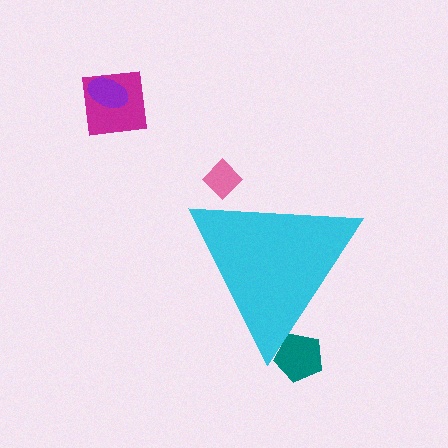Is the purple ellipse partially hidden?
No, the purple ellipse is fully visible.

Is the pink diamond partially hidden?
Yes, the pink diamond is partially hidden behind the cyan triangle.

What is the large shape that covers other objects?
A cyan triangle.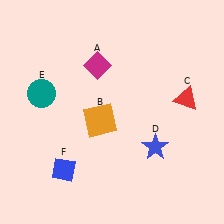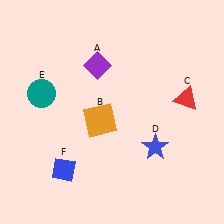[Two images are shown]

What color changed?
The diamond (A) changed from magenta in Image 1 to purple in Image 2.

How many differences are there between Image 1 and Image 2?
There is 1 difference between the two images.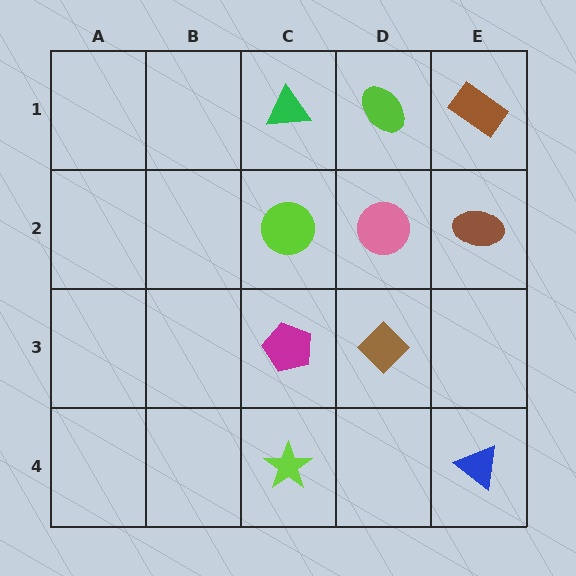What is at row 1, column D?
A lime ellipse.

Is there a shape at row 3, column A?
No, that cell is empty.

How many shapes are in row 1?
3 shapes.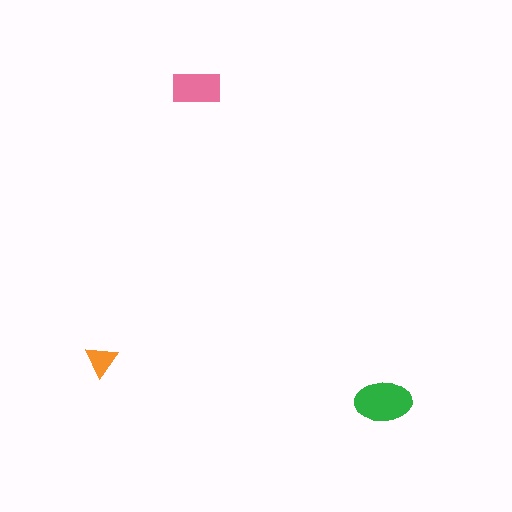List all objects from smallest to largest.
The orange triangle, the pink rectangle, the green ellipse.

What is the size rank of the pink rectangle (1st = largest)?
2nd.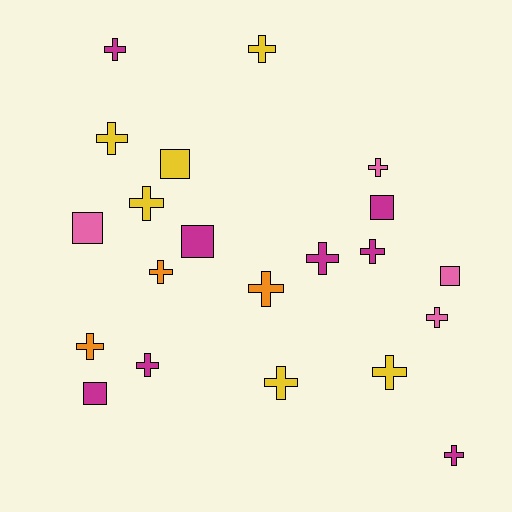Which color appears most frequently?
Magenta, with 8 objects.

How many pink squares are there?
There are 2 pink squares.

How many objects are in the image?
There are 21 objects.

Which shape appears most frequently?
Cross, with 15 objects.